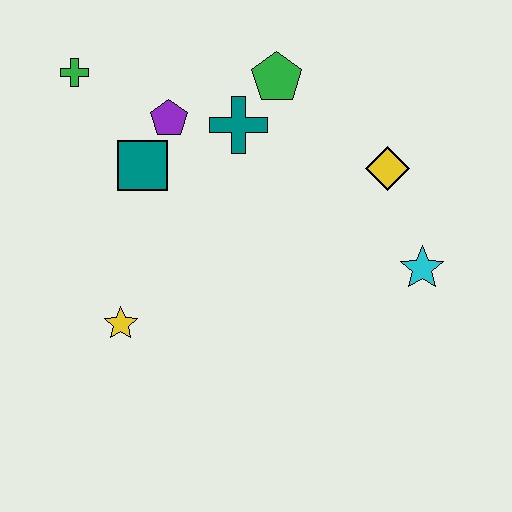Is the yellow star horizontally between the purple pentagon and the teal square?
No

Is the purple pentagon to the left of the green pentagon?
Yes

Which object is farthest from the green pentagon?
The yellow star is farthest from the green pentagon.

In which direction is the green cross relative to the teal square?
The green cross is above the teal square.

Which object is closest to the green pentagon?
The teal cross is closest to the green pentagon.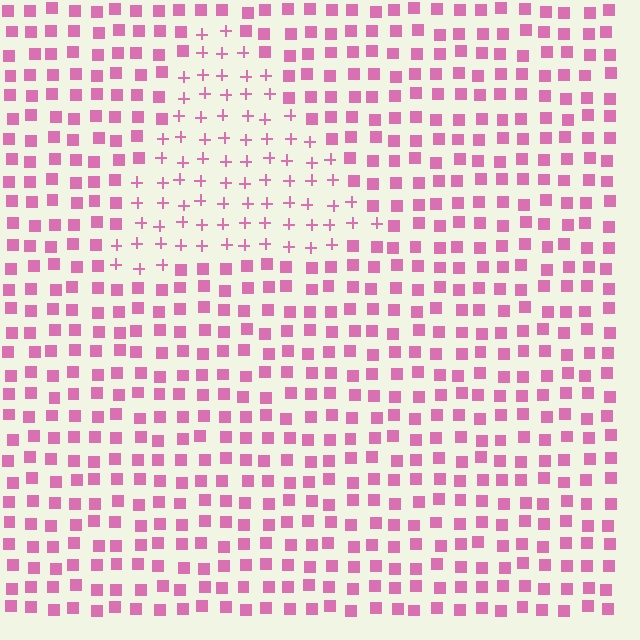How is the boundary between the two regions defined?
The boundary is defined by a change in element shape: plus signs inside vs. squares outside. All elements share the same color and spacing.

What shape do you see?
I see a triangle.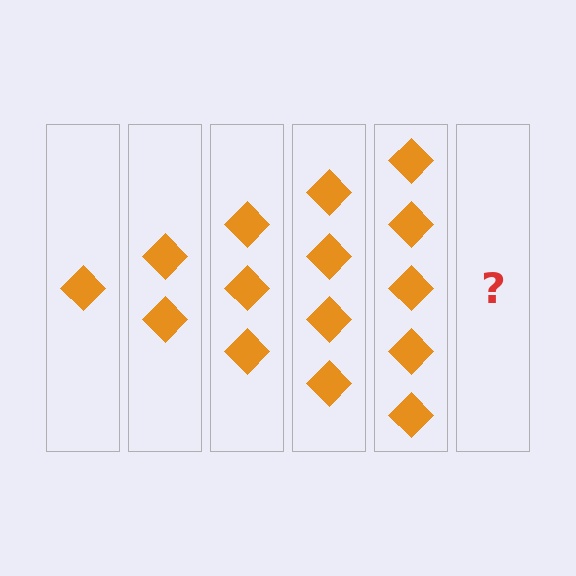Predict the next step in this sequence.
The next step is 6 diamonds.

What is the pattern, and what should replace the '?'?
The pattern is that each step adds one more diamond. The '?' should be 6 diamonds.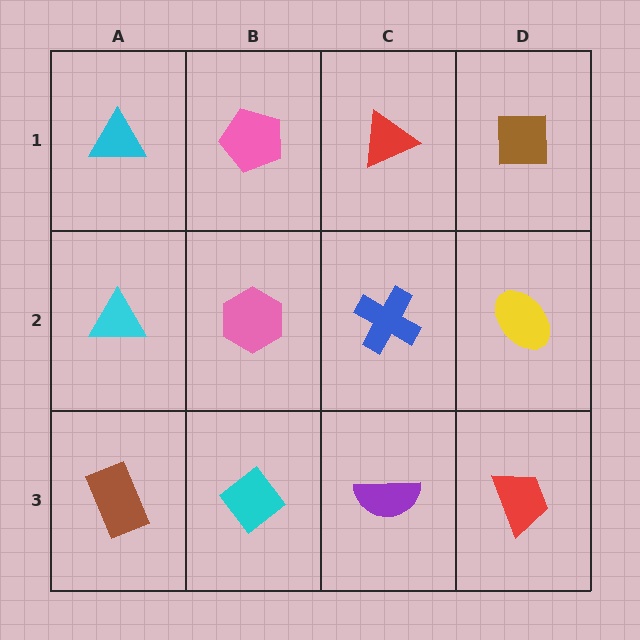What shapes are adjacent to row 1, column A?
A cyan triangle (row 2, column A), a pink pentagon (row 1, column B).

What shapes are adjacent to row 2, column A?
A cyan triangle (row 1, column A), a brown rectangle (row 3, column A), a pink hexagon (row 2, column B).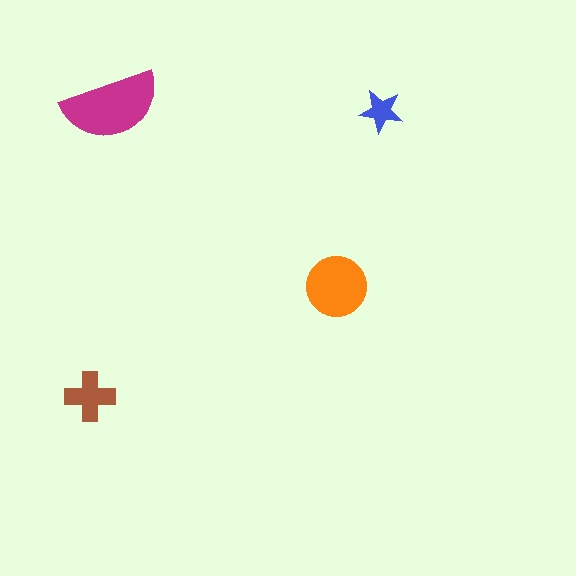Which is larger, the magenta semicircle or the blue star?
The magenta semicircle.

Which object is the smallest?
The blue star.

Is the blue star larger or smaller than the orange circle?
Smaller.